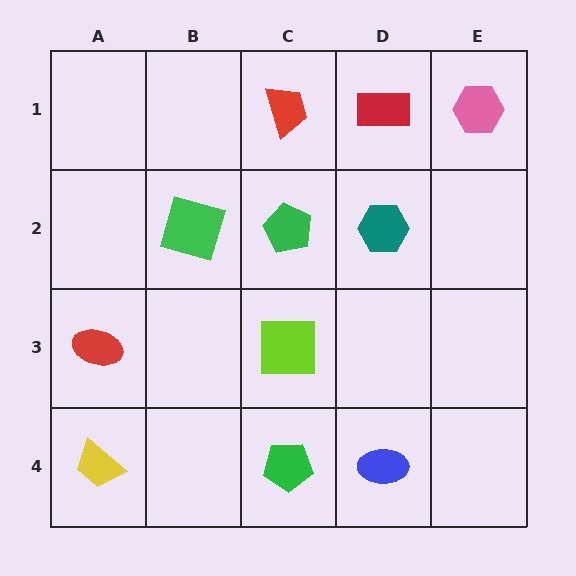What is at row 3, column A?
A red ellipse.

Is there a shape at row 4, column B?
No, that cell is empty.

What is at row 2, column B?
A green square.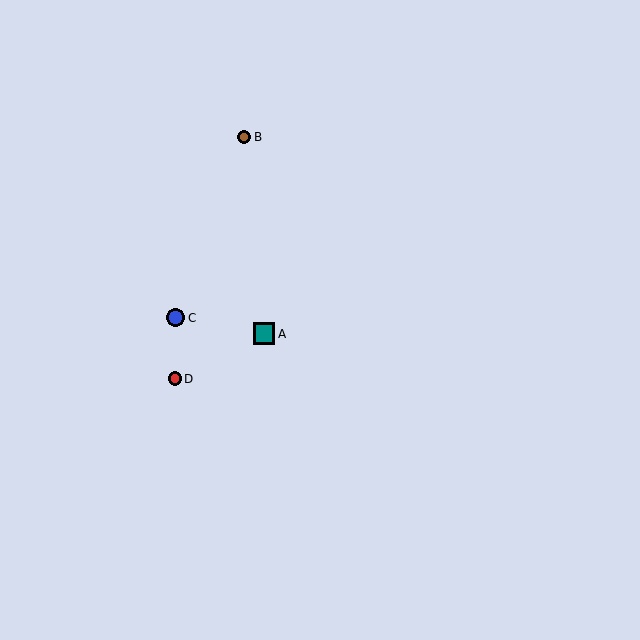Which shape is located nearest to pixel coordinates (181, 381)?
The red circle (labeled D) at (175, 379) is nearest to that location.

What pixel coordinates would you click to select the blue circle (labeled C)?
Click at (176, 318) to select the blue circle C.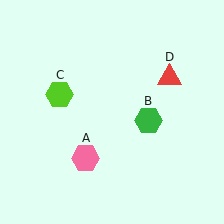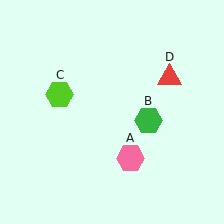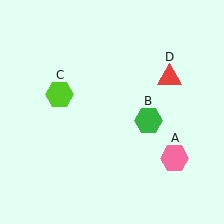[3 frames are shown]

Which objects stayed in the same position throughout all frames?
Green hexagon (object B) and lime hexagon (object C) and red triangle (object D) remained stationary.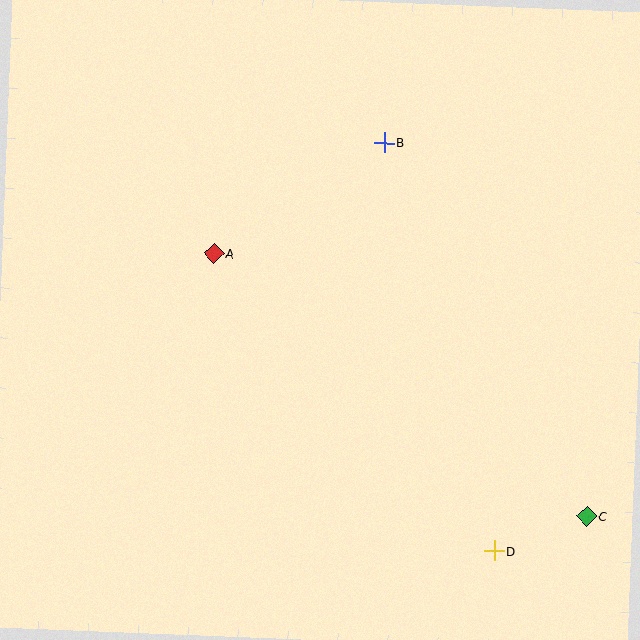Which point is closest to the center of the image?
Point A at (214, 254) is closest to the center.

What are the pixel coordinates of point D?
Point D is at (494, 551).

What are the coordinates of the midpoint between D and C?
The midpoint between D and C is at (541, 534).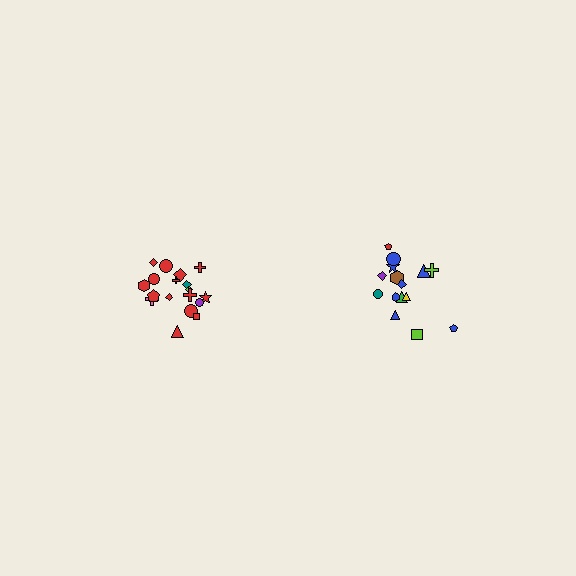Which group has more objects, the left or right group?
The left group.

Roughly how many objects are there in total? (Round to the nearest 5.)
Roughly 35 objects in total.